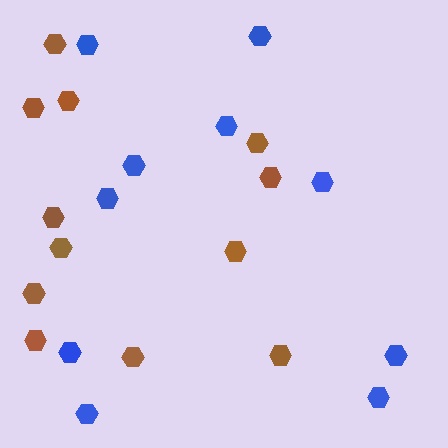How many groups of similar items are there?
There are 2 groups: one group of brown hexagons (12) and one group of blue hexagons (10).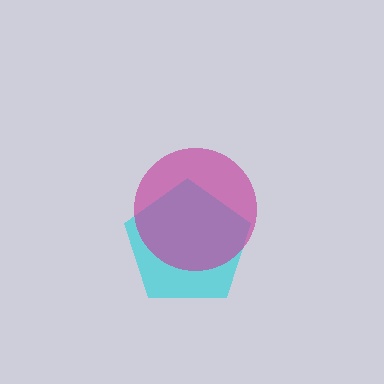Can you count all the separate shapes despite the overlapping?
Yes, there are 2 separate shapes.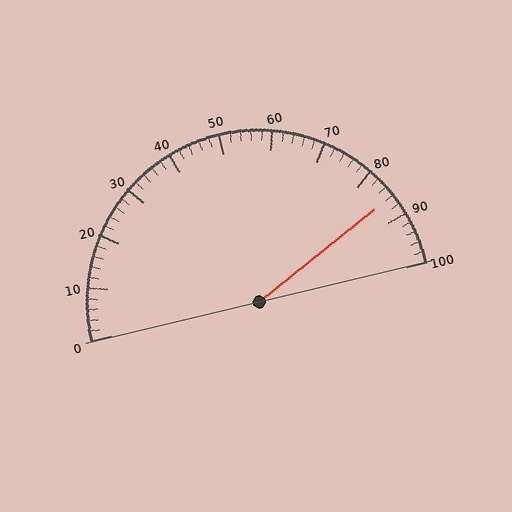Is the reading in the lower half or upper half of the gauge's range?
The reading is in the upper half of the range (0 to 100).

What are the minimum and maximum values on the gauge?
The gauge ranges from 0 to 100.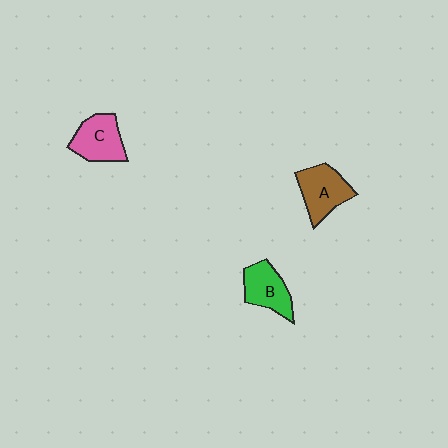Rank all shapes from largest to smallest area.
From largest to smallest: A (brown), C (pink), B (green).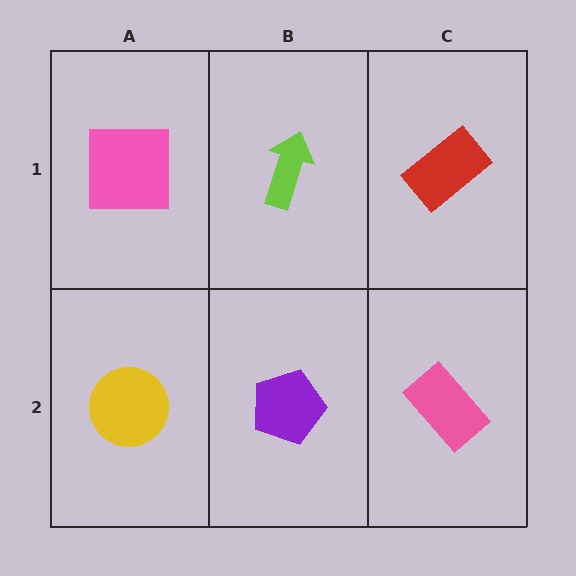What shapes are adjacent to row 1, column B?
A purple pentagon (row 2, column B), a pink square (row 1, column A), a red rectangle (row 1, column C).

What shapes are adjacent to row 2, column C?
A red rectangle (row 1, column C), a purple pentagon (row 2, column B).